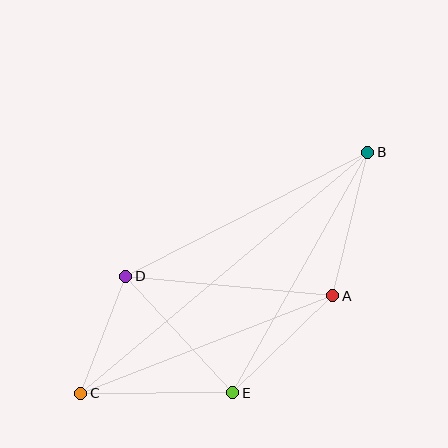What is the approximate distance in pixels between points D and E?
The distance between D and E is approximately 158 pixels.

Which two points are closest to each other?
Points C and D are closest to each other.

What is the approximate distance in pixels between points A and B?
The distance between A and B is approximately 147 pixels.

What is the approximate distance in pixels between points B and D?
The distance between B and D is approximately 272 pixels.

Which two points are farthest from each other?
Points B and C are farthest from each other.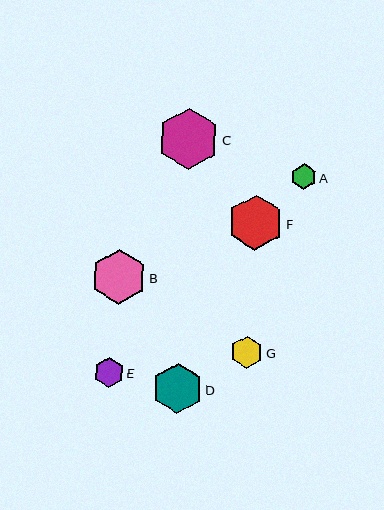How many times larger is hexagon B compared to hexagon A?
Hexagon B is approximately 2.2 times the size of hexagon A.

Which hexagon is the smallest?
Hexagon A is the smallest with a size of approximately 26 pixels.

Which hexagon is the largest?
Hexagon C is the largest with a size of approximately 61 pixels.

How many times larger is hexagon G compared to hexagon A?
Hexagon G is approximately 1.3 times the size of hexagon A.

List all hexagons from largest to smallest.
From largest to smallest: C, F, B, D, G, E, A.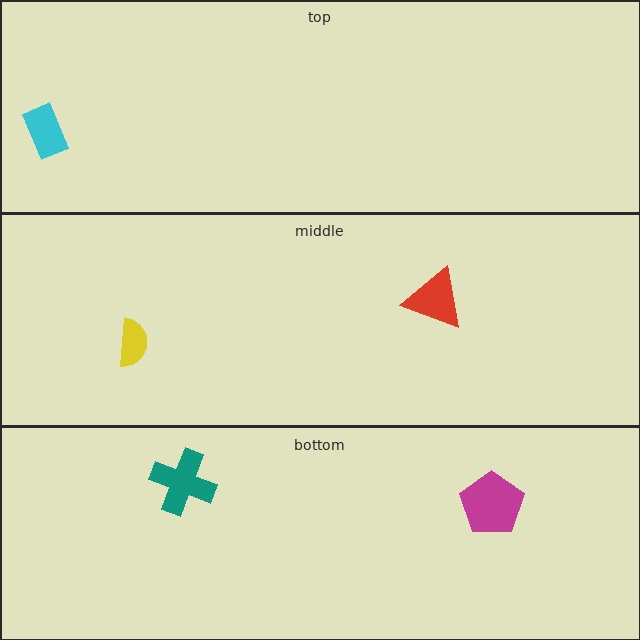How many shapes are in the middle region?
2.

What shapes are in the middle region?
The red triangle, the yellow semicircle.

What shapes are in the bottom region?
The teal cross, the magenta pentagon.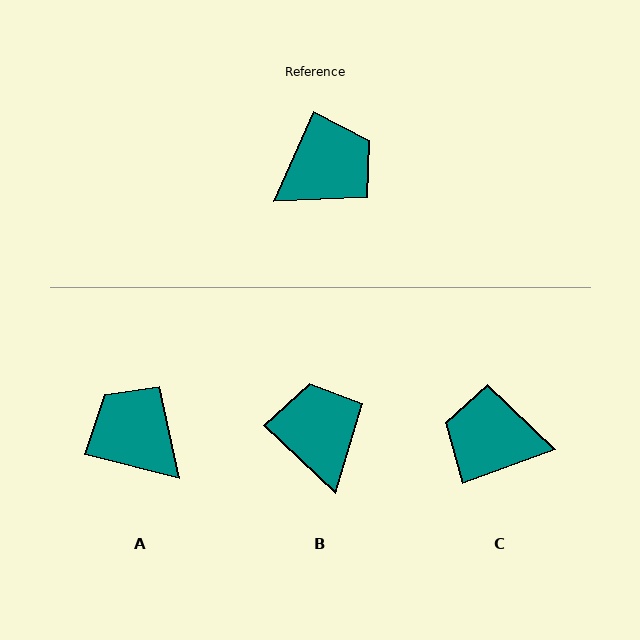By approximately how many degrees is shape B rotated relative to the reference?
Approximately 71 degrees counter-clockwise.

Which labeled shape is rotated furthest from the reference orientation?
C, about 134 degrees away.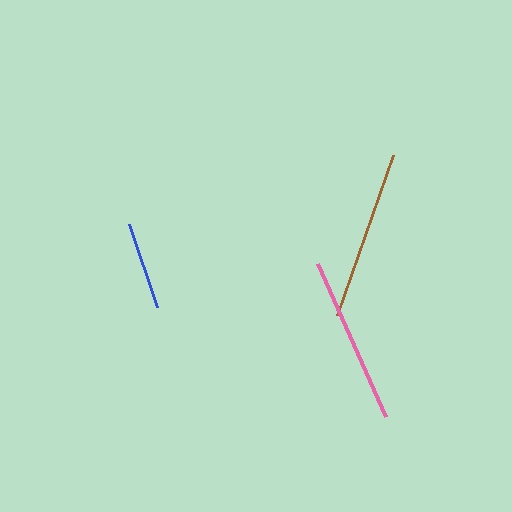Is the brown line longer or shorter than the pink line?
The brown line is longer than the pink line.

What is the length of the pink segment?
The pink segment is approximately 167 pixels long.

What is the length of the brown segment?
The brown segment is approximately 169 pixels long.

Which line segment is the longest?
The brown line is the longest at approximately 169 pixels.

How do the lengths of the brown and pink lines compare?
The brown and pink lines are approximately the same length.